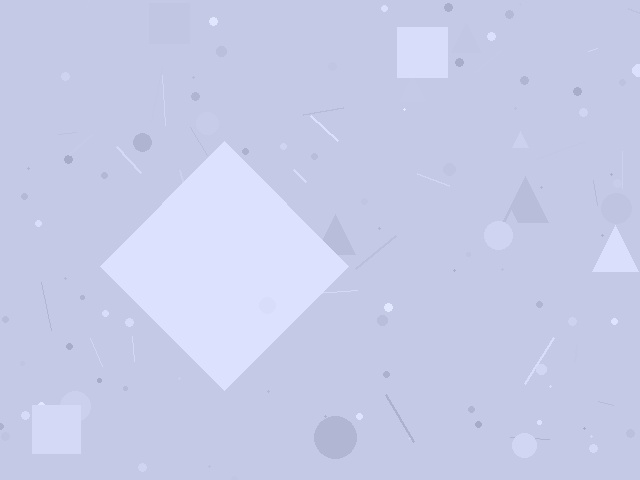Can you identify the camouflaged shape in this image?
The camouflaged shape is a diamond.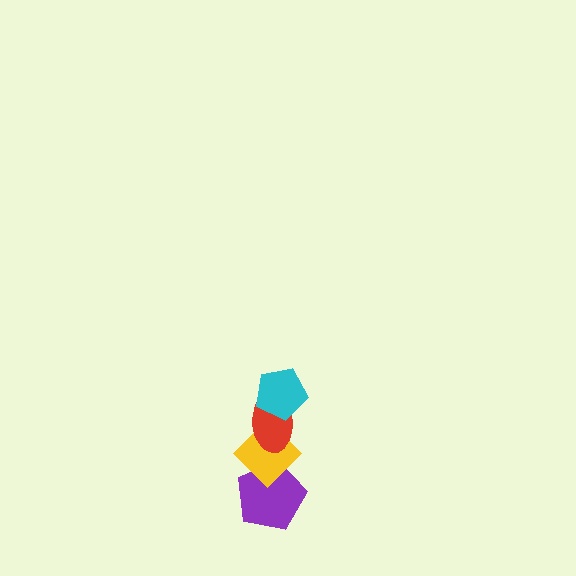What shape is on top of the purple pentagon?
The yellow diamond is on top of the purple pentagon.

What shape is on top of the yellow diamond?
The red ellipse is on top of the yellow diamond.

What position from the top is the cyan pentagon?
The cyan pentagon is 1st from the top.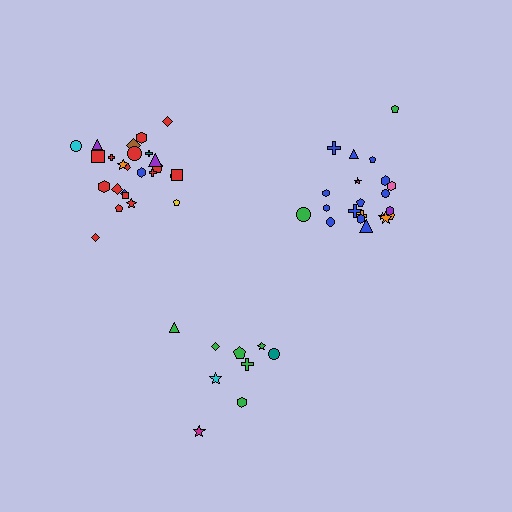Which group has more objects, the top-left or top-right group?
The top-left group.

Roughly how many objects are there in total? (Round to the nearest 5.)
Roughly 55 objects in total.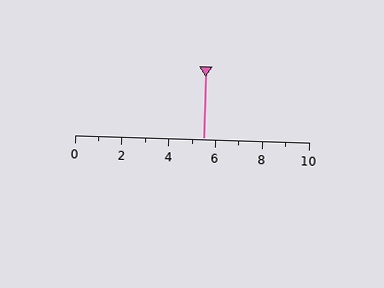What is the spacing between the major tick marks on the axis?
The major ticks are spaced 2 apart.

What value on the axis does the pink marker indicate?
The marker indicates approximately 5.5.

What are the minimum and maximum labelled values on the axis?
The axis runs from 0 to 10.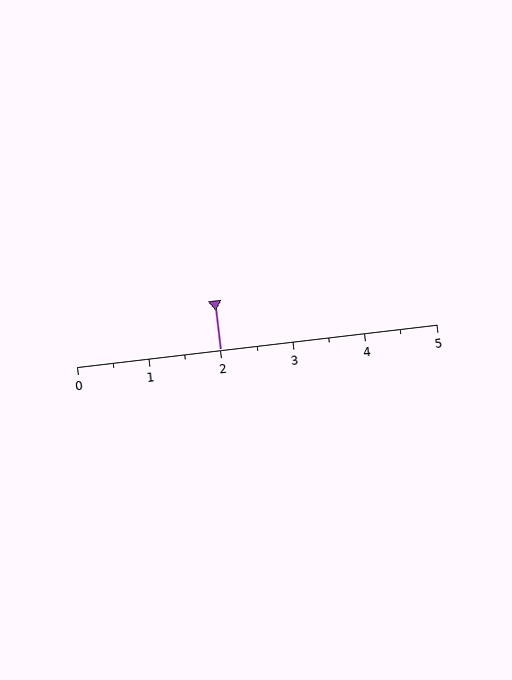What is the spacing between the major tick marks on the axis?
The major ticks are spaced 1 apart.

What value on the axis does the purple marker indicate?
The marker indicates approximately 2.